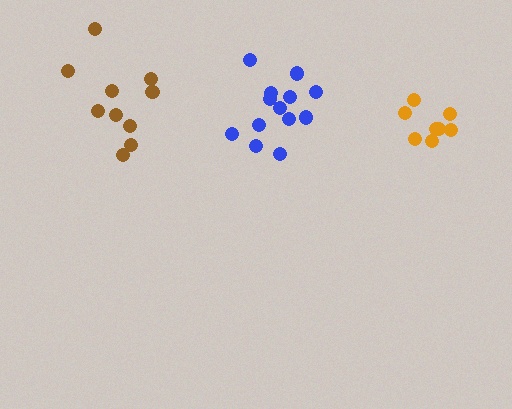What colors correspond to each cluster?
The clusters are colored: orange, brown, blue.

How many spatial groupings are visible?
There are 3 spatial groupings.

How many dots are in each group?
Group 1: 8 dots, Group 2: 10 dots, Group 3: 13 dots (31 total).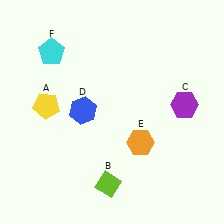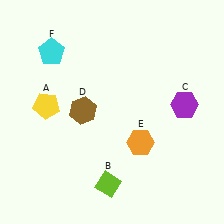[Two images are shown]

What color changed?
The hexagon (D) changed from blue in Image 1 to brown in Image 2.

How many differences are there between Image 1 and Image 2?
There is 1 difference between the two images.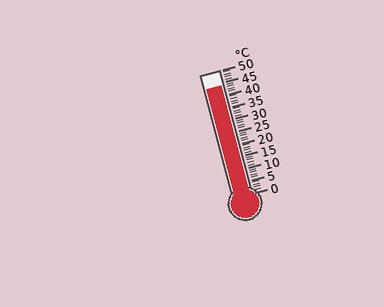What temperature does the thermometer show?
The thermometer shows approximately 44°C.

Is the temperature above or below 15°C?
The temperature is above 15°C.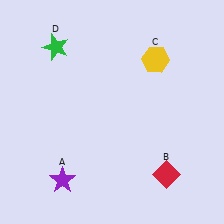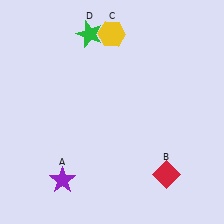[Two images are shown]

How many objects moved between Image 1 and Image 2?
2 objects moved between the two images.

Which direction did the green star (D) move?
The green star (D) moved right.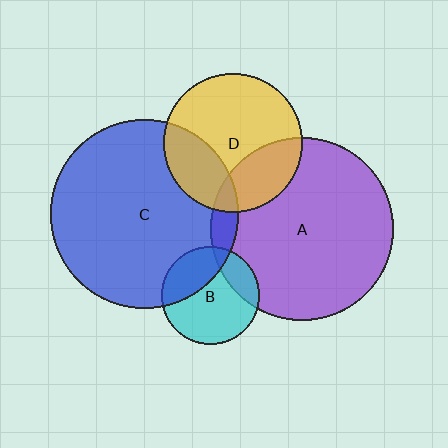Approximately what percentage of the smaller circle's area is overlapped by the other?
Approximately 5%.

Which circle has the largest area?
Circle C (blue).